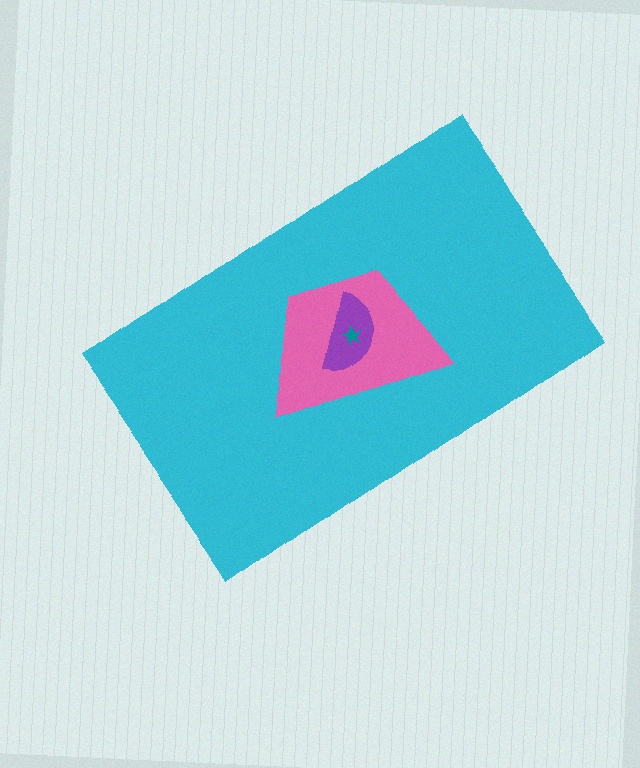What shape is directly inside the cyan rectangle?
The pink trapezoid.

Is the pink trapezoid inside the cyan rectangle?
Yes.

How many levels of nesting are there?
4.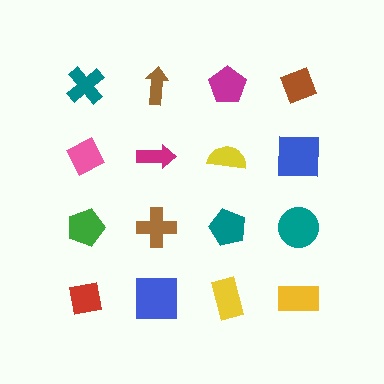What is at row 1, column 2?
A brown arrow.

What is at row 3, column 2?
A brown cross.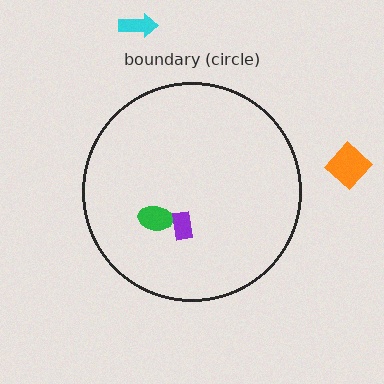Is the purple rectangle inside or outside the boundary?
Inside.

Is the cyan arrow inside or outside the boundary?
Outside.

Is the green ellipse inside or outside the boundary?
Inside.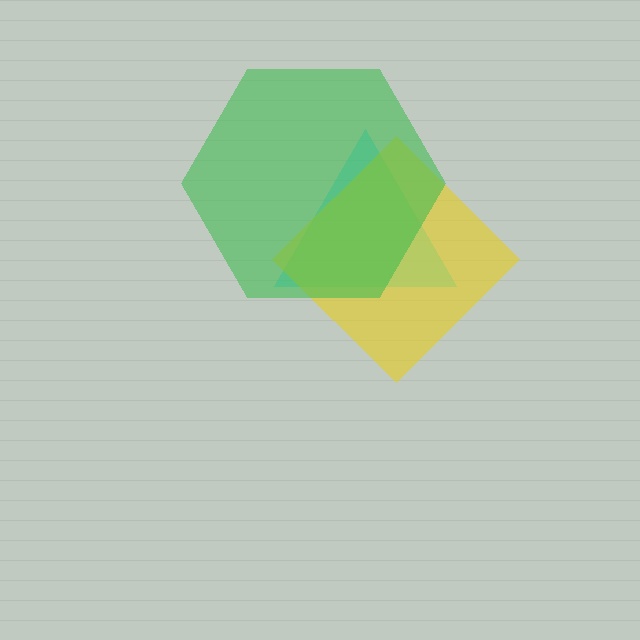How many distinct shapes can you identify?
There are 3 distinct shapes: a cyan triangle, a yellow diamond, a green hexagon.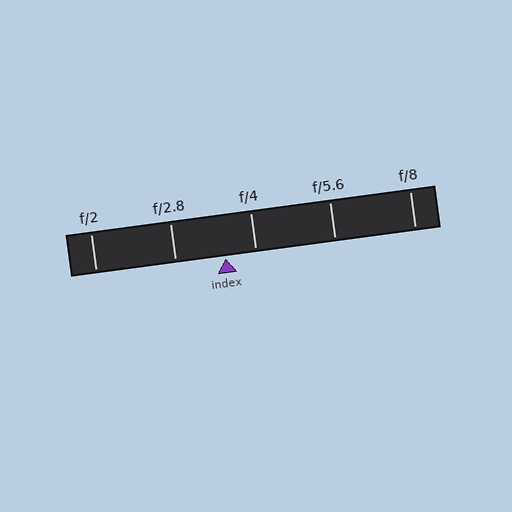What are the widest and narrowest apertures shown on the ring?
The widest aperture shown is f/2 and the narrowest is f/8.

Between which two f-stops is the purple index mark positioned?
The index mark is between f/2.8 and f/4.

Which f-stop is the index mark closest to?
The index mark is closest to f/4.